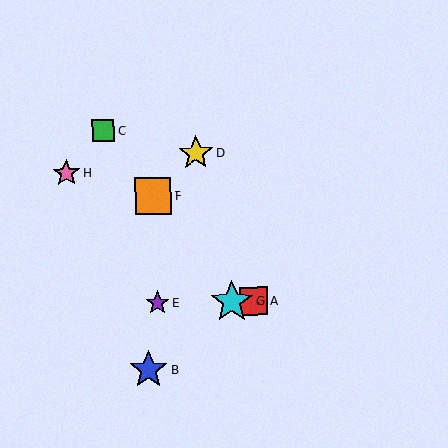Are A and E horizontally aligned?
Yes, both are at y≈301.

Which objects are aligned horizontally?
Objects A, E, G are aligned horizontally.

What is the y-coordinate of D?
Object D is at y≈153.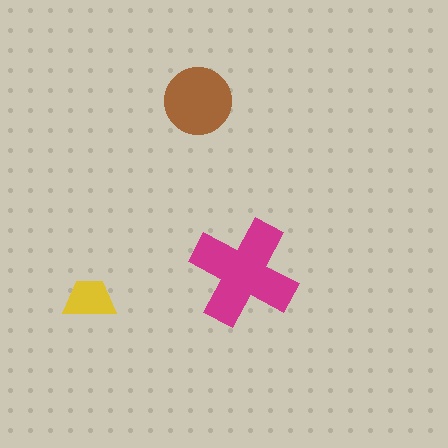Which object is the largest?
The magenta cross.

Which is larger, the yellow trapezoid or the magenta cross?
The magenta cross.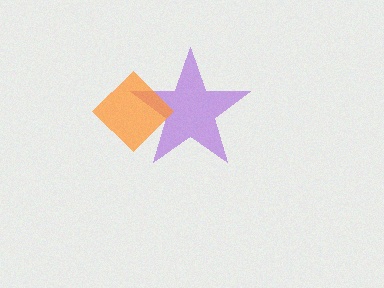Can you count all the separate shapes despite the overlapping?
Yes, there are 2 separate shapes.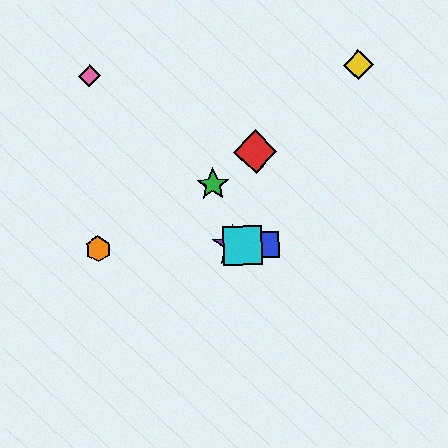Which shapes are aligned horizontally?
The blue square, the purple star, the orange hexagon, the cyan square are aligned horizontally.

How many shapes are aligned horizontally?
4 shapes (the blue square, the purple star, the orange hexagon, the cyan square) are aligned horizontally.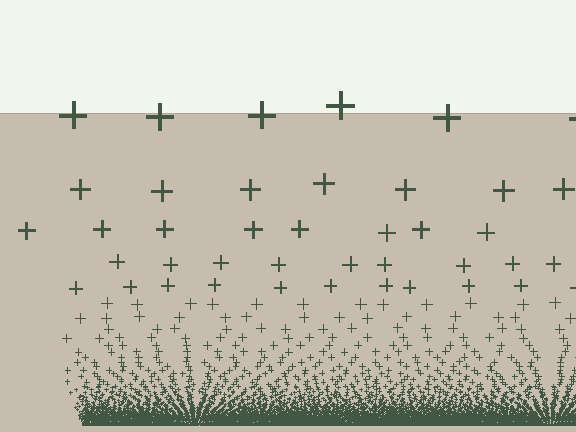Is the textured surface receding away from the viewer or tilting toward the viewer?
The surface appears to tilt toward the viewer. Texture elements get larger and sparser toward the top.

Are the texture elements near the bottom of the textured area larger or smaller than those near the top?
Smaller. The gradient is inverted — elements near the bottom are smaller and denser.